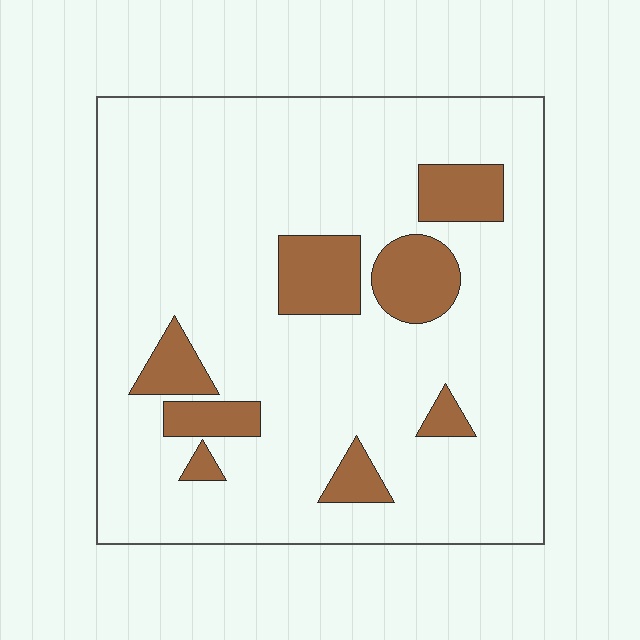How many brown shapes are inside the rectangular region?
8.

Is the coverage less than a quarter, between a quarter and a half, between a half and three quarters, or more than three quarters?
Less than a quarter.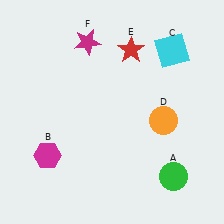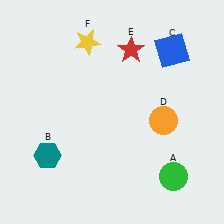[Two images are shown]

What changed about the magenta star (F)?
In Image 1, F is magenta. In Image 2, it changed to yellow.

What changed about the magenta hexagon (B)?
In Image 1, B is magenta. In Image 2, it changed to teal.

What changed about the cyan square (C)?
In Image 1, C is cyan. In Image 2, it changed to blue.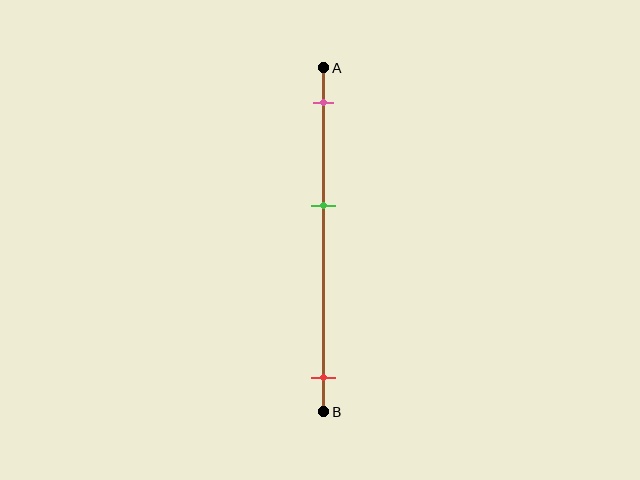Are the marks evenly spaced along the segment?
No, the marks are not evenly spaced.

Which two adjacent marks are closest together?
The pink and green marks are the closest adjacent pair.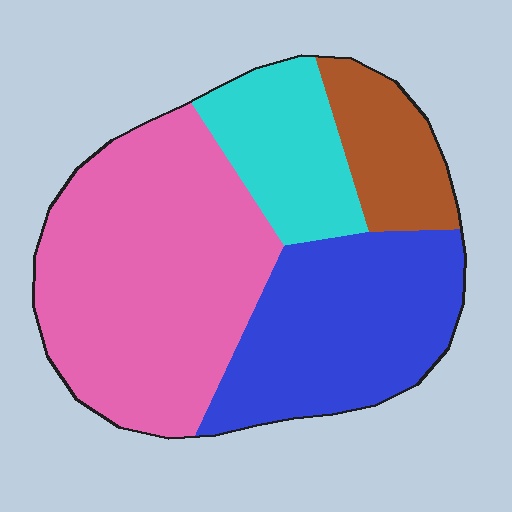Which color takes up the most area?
Pink, at roughly 45%.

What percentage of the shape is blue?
Blue takes up about one quarter (1/4) of the shape.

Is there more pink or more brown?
Pink.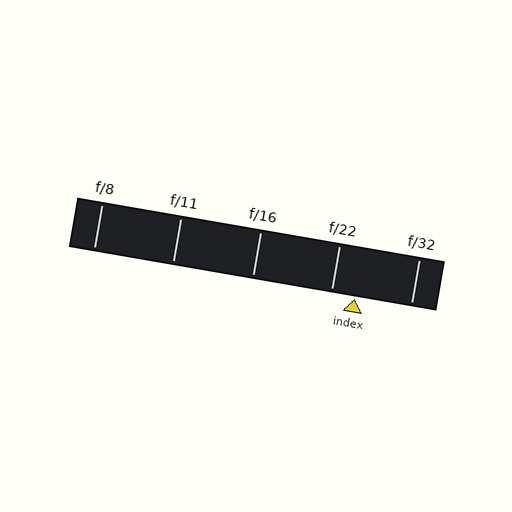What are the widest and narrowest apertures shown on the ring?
The widest aperture shown is f/8 and the narrowest is f/32.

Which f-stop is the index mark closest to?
The index mark is closest to f/22.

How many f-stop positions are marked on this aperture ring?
There are 5 f-stop positions marked.